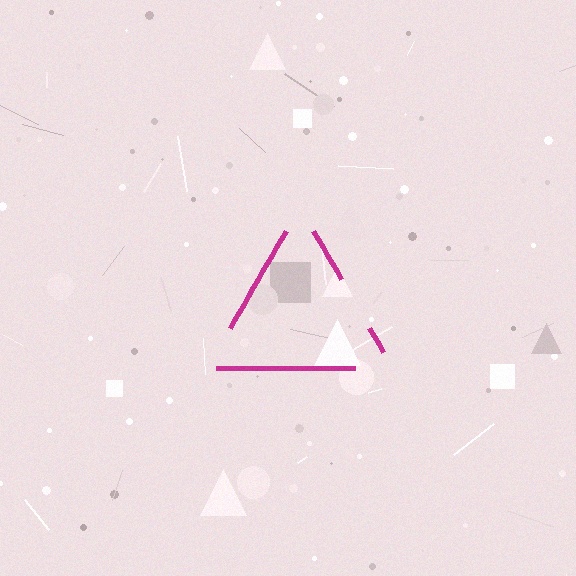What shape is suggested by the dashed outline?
The dashed outline suggests a triangle.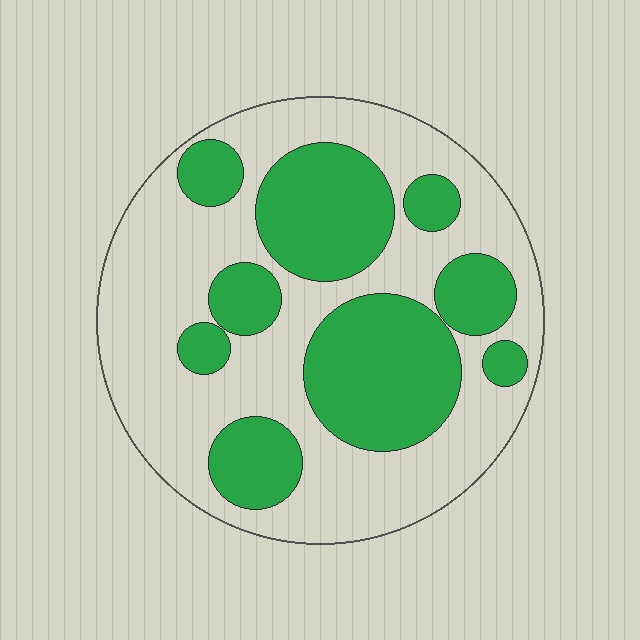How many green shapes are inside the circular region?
9.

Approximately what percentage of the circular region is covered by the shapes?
Approximately 40%.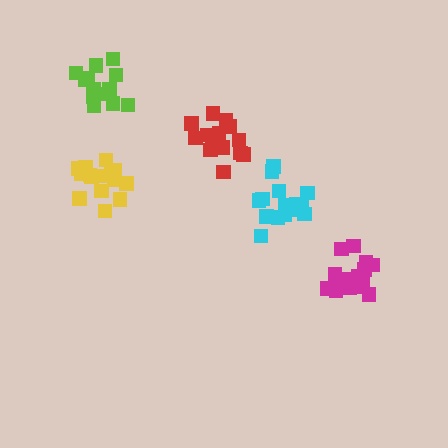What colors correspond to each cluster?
The clusters are colored: cyan, magenta, yellow, lime, red.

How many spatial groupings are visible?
There are 5 spatial groupings.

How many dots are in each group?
Group 1: 17 dots, Group 2: 19 dots, Group 3: 16 dots, Group 4: 13 dots, Group 5: 16 dots (81 total).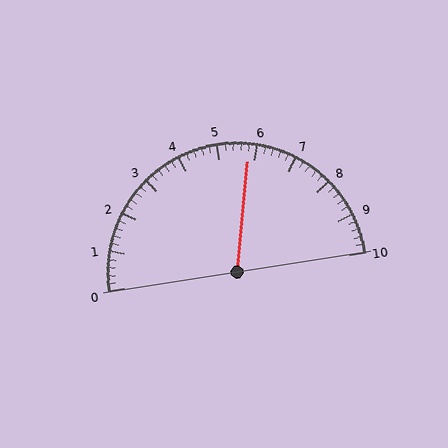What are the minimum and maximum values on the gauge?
The gauge ranges from 0 to 10.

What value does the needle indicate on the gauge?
The needle indicates approximately 5.8.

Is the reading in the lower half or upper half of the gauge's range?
The reading is in the upper half of the range (0 to 10).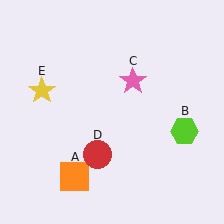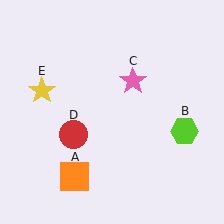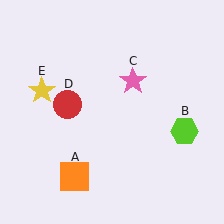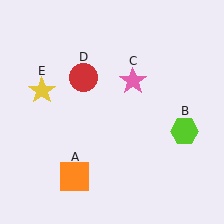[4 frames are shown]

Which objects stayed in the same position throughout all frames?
Orange square (object A) and lime hexagon (object B) and pink star (object C) and yellow star (object E) remained stationary.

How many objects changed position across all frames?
1 object changed position: red circle (object D).